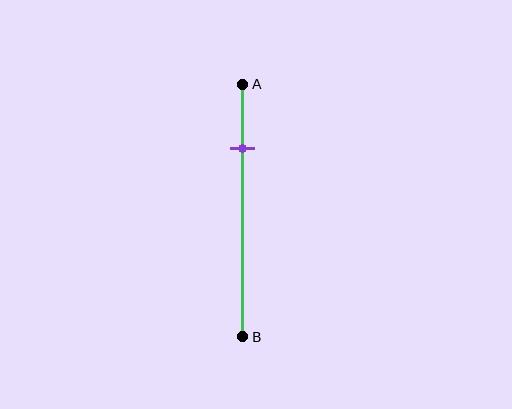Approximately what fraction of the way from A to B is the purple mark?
The purple mark is approximately 25% of the way from A to B.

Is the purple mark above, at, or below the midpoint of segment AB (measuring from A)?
The purple mark is above the midpoint of segment AB.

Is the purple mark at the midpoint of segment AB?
No, the mark is at about 25% from A, not at the 50% midpoint.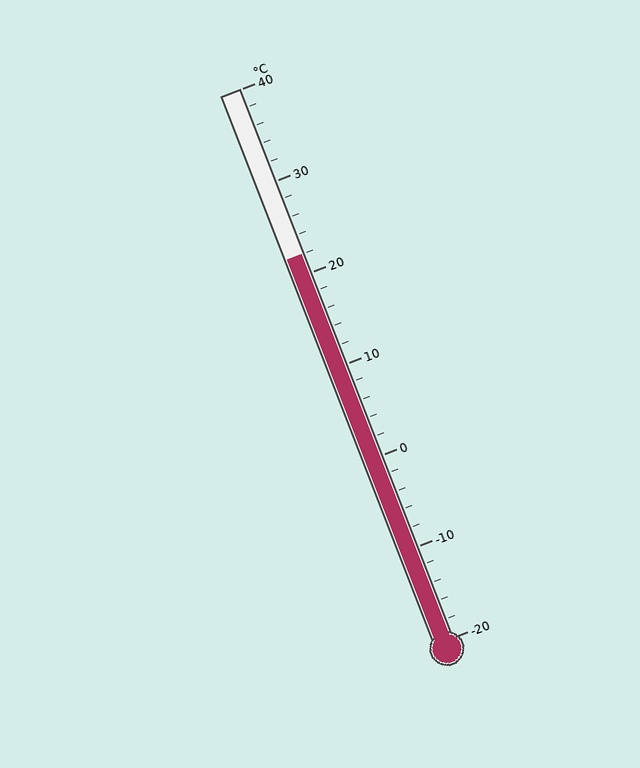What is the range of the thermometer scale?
The thermometer scale ranges from -20°C to 40°C.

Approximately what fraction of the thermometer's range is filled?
The thermometer is filled to approximately 70% of its range.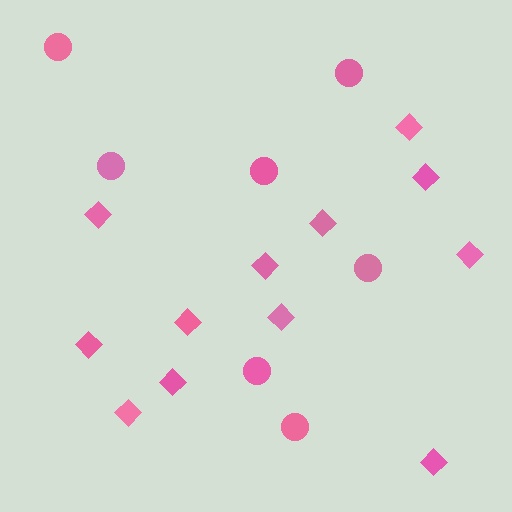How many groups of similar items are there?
There are 2 groups: one group of circles (7) and one group of diamonds (12).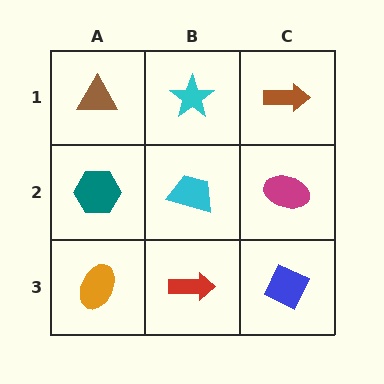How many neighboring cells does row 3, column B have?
3.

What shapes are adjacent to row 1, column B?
A cyan trapezoid (row 2, column B), a brown triangle (row 1, column A), a brown arrow (row 1, column C).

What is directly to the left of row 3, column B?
An orange ellipse.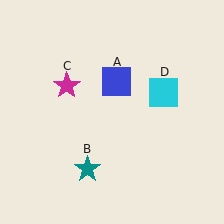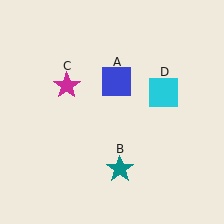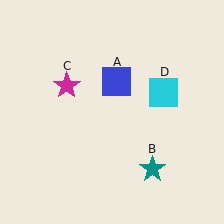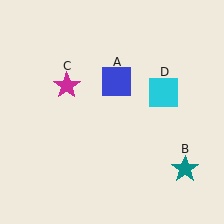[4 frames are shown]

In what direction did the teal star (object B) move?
The teal star (object B) moved right.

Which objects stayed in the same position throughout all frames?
Blue square (object A) and magenta star (object C) and cyan square (object D) remained stationary.